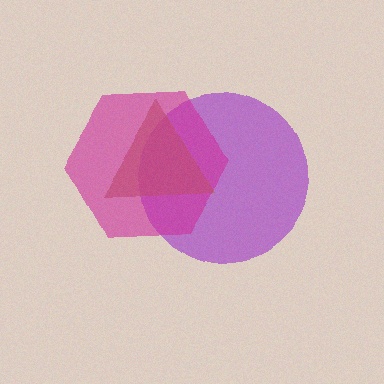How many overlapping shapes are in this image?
There are 3 overlapping shapes in the image.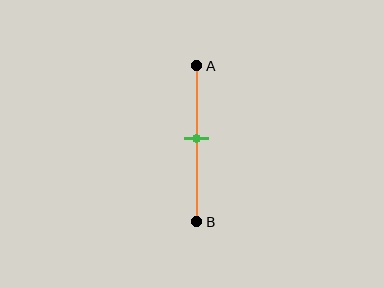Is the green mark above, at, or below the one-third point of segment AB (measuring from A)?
The green mark is below the one-third point of segment AB.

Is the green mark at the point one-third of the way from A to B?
No, the mark is at about 45% from A, not at the 33% one-third point.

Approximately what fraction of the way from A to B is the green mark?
The green mark is approximately 45% of the way from A to B.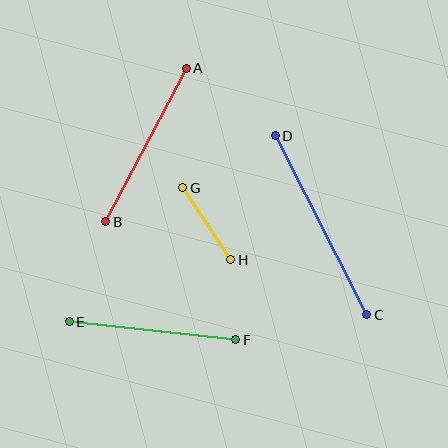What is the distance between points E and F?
The distance is approximately 167 pixels.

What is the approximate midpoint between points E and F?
The midpoint is at approximately (153, 331) pixels.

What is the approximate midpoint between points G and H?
The midpoint is at approximately (207, 224) pixels.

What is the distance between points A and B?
The distance is approximately 173 pixels.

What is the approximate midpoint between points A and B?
The midpoint is at approximately (146, 145) pixels.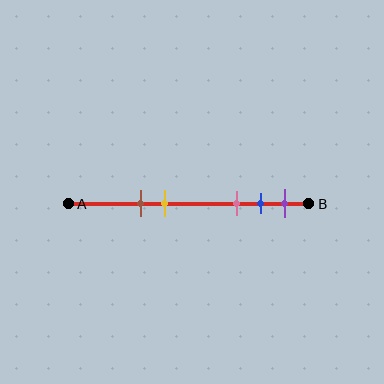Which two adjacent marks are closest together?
The blue and purple marks are the closest adjacent pair.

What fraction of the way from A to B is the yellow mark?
The yellow mark is approximately 40% (0.4) of the way from A to B.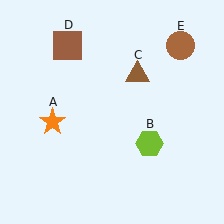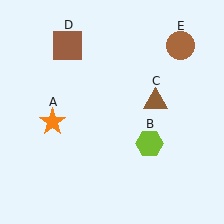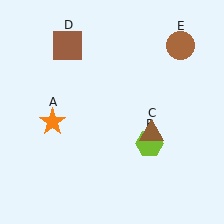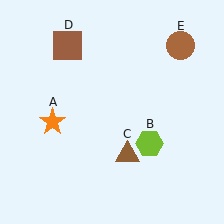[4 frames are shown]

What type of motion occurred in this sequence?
The brown triangle (object C) rotated clockwise around the center of the scene.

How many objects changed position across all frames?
1 object changed position: brown triangle (object C).